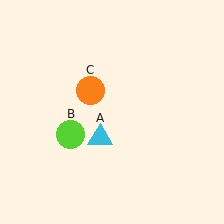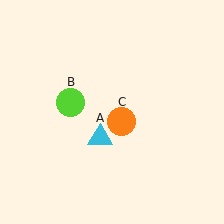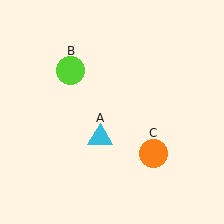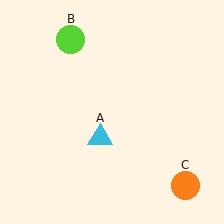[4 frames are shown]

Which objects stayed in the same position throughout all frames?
Cyan triangle (object A) remained stationary.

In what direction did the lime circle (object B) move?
The lime circle (object B) moved up.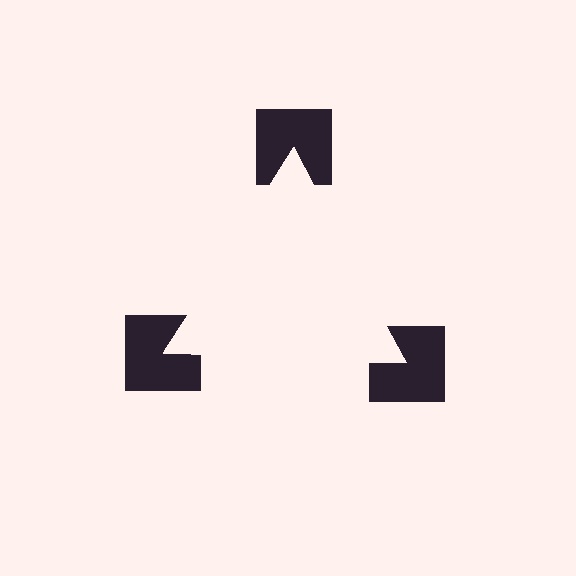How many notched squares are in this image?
There are 3 — one at each vertex of the illusory triangle.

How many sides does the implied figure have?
3 sides.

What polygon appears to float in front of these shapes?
An illusory triangle — its edges are inferred from the aligned wedge cuts in the notched squares, not physically drawn.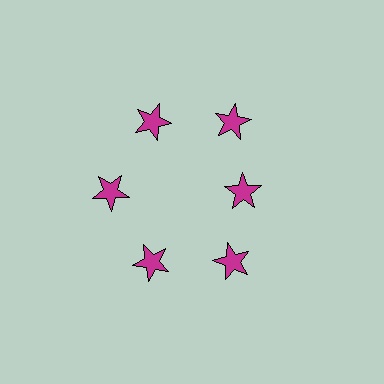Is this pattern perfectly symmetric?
No. The 6 magenta stars are arranged in a ring, but one element near the 3 o'clock position is pulled inward toward the center, breaking the 6-fold rotational symmetry.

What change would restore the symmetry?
The symmetry would be restored by moving it outward, back onto the ring so that all 6 stars sit at equal angles and equal distance from the center.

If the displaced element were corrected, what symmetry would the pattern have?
It would have 6-fold rotational symmetry — the pattern would map onto itself every 60 degrees.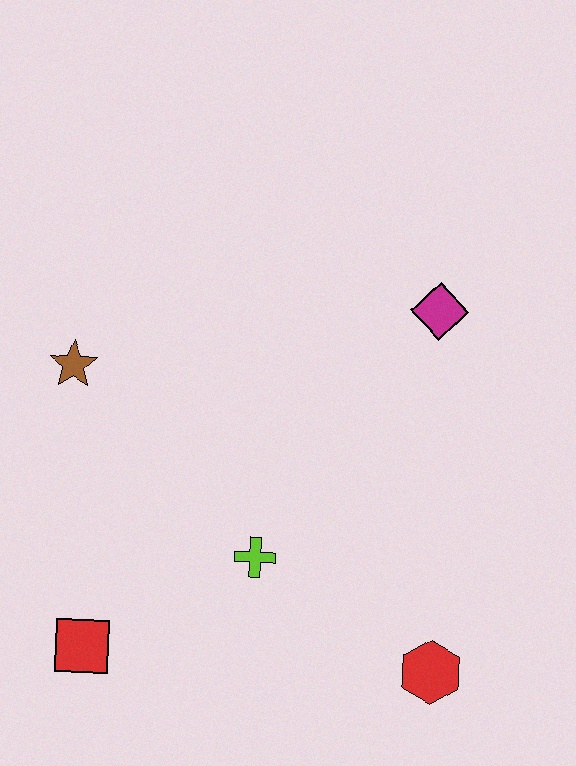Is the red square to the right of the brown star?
Yes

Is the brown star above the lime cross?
Yes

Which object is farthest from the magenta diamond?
The red square is farthest from the magenta diamond.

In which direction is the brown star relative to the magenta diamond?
The brown star is to the left of the magenta diamond.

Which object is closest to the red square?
The lime cross is closest to the red square.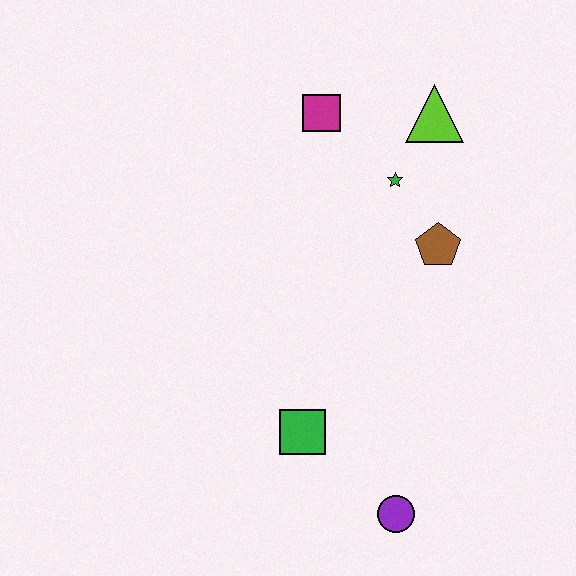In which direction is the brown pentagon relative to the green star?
The brown pentagon is below the green star.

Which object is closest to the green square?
The purple circle is closest to the green square.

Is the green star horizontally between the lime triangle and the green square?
Yes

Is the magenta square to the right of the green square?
Yes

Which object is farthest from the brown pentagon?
The purple circle is farthest from the brown pentagon.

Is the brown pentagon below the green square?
No